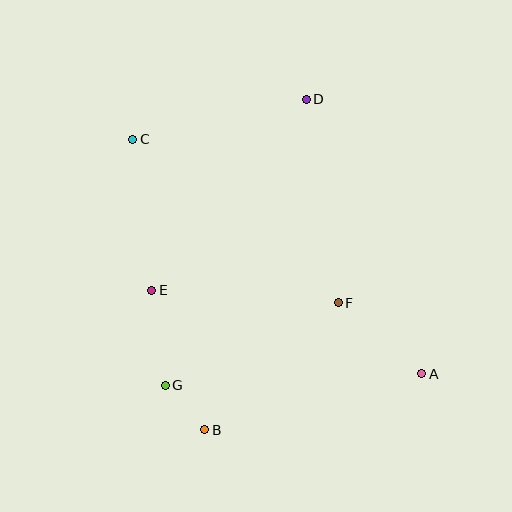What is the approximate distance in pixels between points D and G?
The distance between D and G is approximately 319 pixels.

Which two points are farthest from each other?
Points A and C are farthest from each other.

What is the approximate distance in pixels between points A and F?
The distance between A and F is approximately 110 pixels.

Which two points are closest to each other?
Points B and G are closest to each other.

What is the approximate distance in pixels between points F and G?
The distance between F and G is approximately 192 pixels.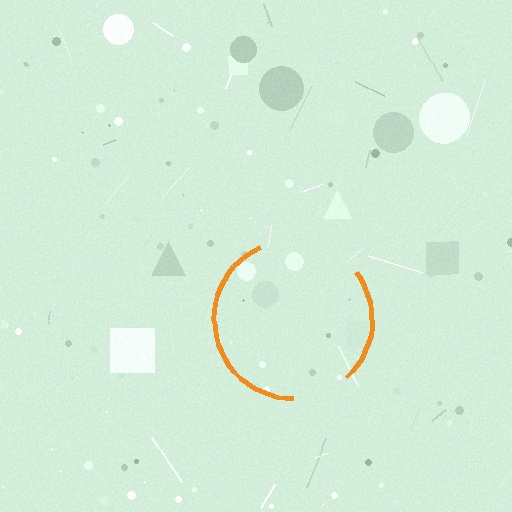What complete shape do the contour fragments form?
The contour fragments form a circle.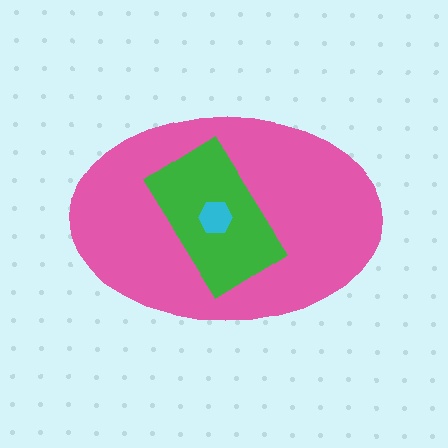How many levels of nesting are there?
3.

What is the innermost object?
The cyan hexagon.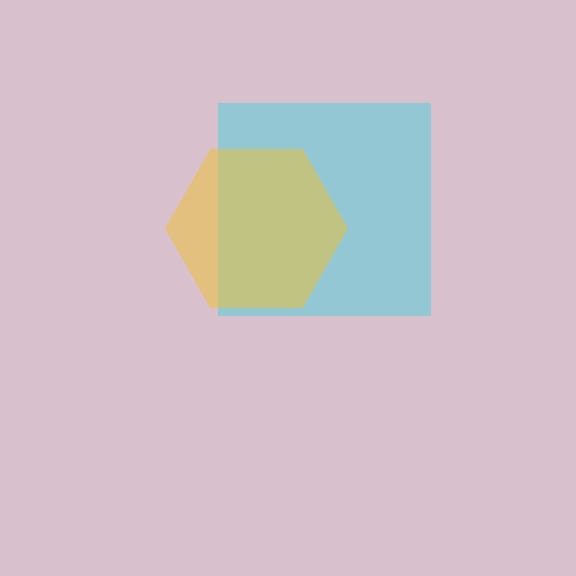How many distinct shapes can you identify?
There are 2 distinct shapes: a cyan square, a yellow hexagon.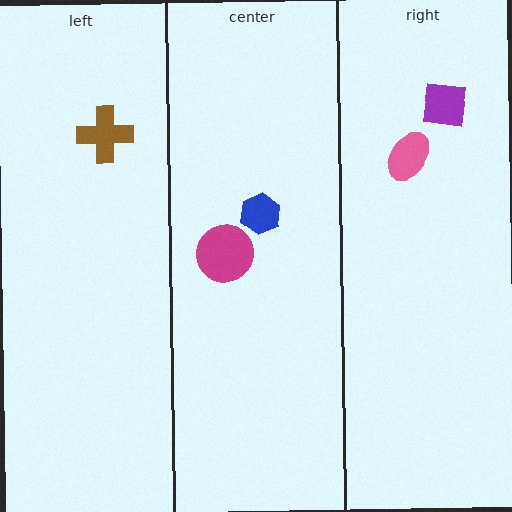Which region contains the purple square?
The right region.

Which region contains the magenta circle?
The center region.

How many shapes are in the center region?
2.